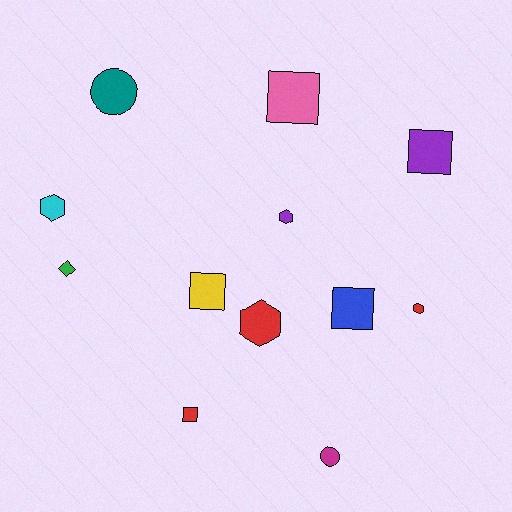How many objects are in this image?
There are 12 objects.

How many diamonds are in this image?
There is 1 diamond.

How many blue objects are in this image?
There is 1 blue object.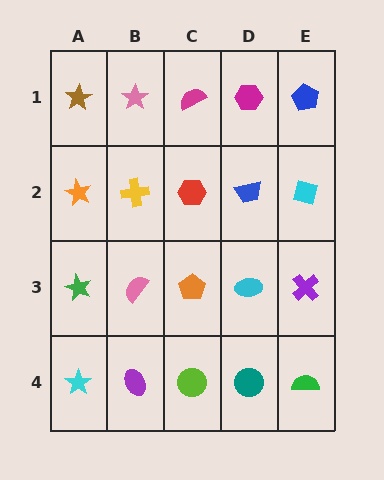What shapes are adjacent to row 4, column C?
An orange pentagon (row 3, column C), a purple ellipse (row 4, column B), a teal circle (row 4, column D).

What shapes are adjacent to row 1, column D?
A blue trapezoid (row 2, column D), a magenta semicircle (row 1, column C), a blue pentagon (row 1, column E).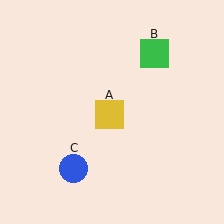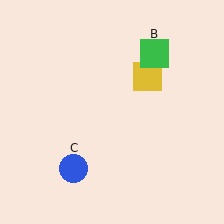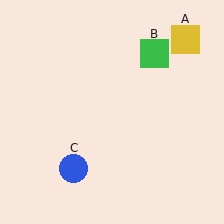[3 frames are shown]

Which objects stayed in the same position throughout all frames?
Green square (object B) and blue circle (object C) remained stationary.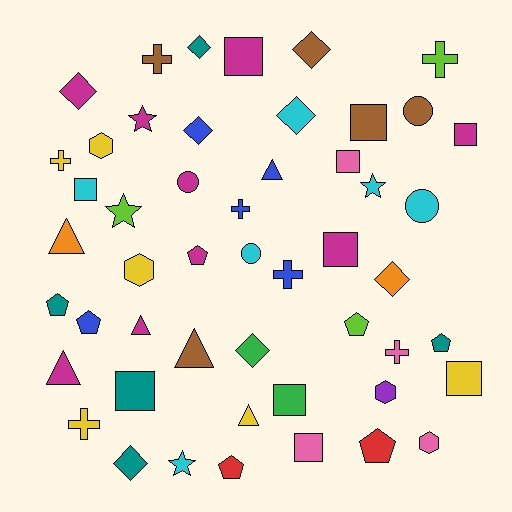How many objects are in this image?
There are 50 objects.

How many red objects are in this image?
There are 2 red objects.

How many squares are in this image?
There are 10 squares.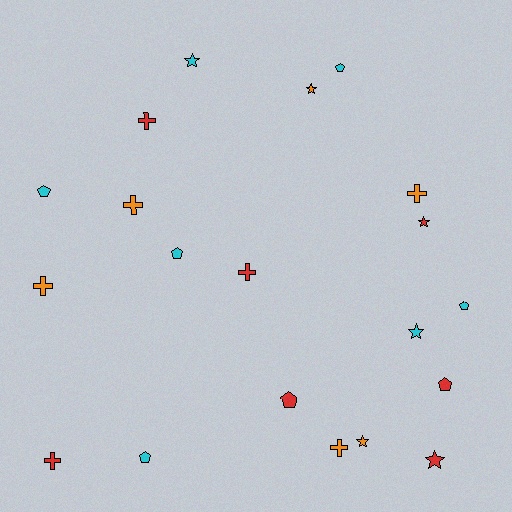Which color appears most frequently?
Red, with 7 objects.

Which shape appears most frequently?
Cross, with 7 objects.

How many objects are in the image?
There are 20 objects.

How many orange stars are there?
There are 2 orange stars.